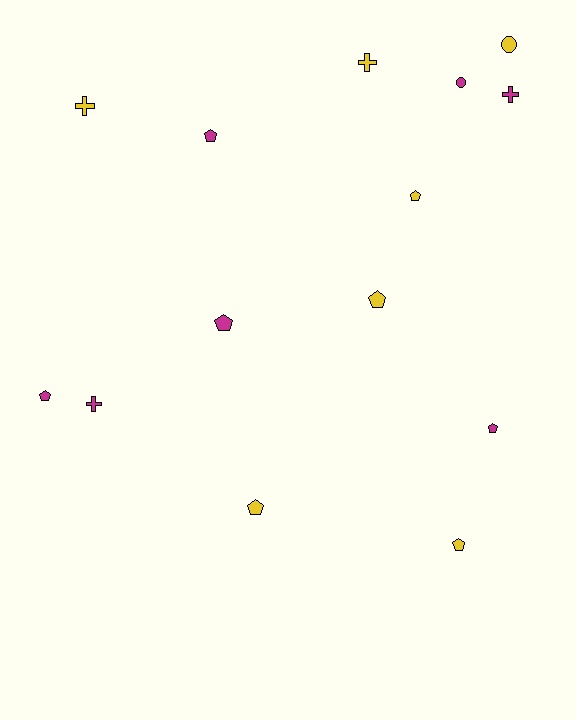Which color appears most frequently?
Yellow, with 7 objects.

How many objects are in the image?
There are 14 objects.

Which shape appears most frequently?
Pentagon, with 8 objects.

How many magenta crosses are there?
There are 2 magenta crosses.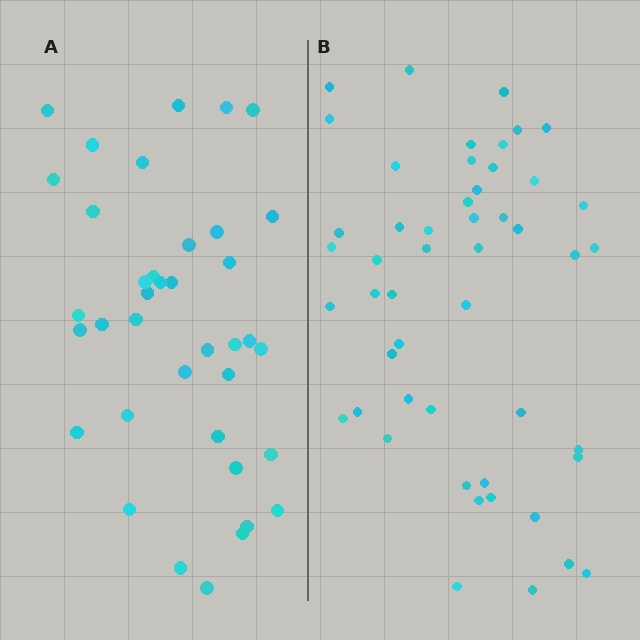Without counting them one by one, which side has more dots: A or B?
Region B (the right region) has more dots.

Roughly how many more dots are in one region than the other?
Region B has roughly 12 or so more dots than region A.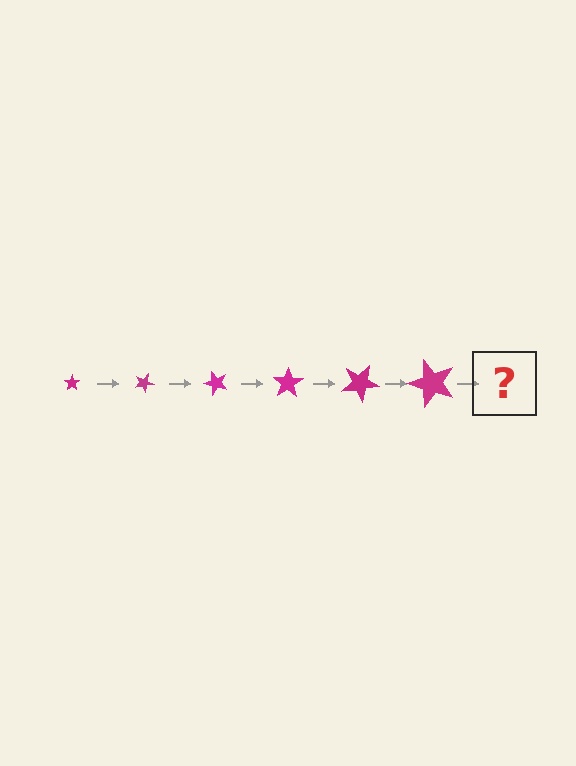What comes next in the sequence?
The next element should be a star, larger than the previous one and rotated 150 degrees from the start.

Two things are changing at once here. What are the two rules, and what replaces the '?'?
The two rules are that the star grows larger each step and it rotates 25 degrees each step. The '?' should be a star, larger than the previous one and rotated 150 degrees from the start.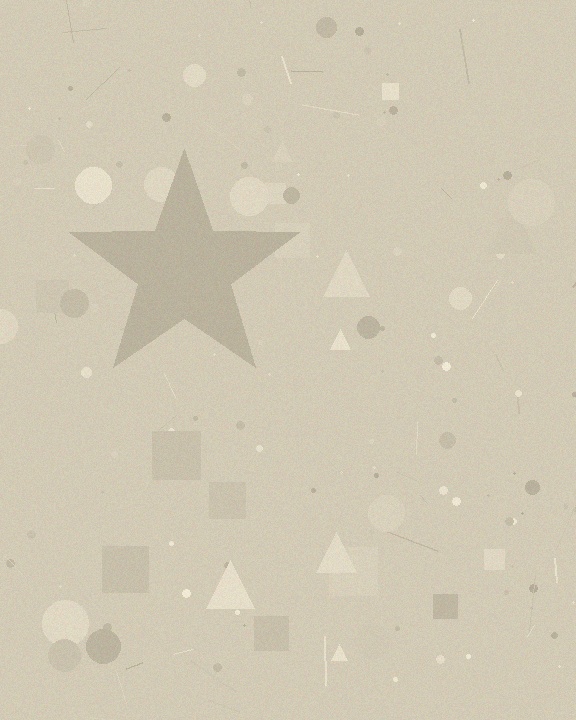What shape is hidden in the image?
A star is hidden in the image.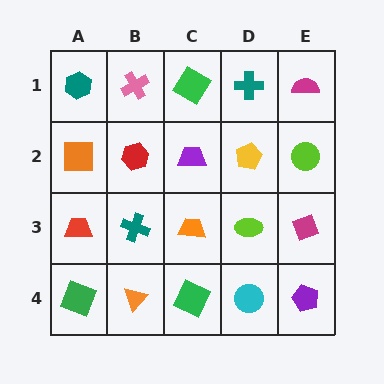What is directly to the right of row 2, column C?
A yellow pentagon.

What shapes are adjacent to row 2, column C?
A green diamond (row 1, column C), an orange trapezoid (row 3, column C), a red hexagon (row 2, column B), a yellow pentagon (row 2, column D).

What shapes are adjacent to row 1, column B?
A red hexagon (row 2, column B), a teal hexagon (row 1, column A), a green diamond (row 1, column C).